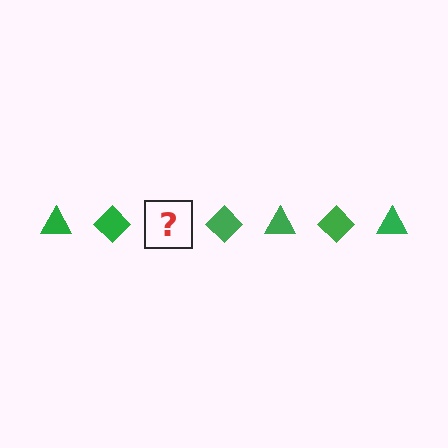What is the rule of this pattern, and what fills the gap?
The rule is that the pattern cycles through triangle, diamond shapes in green. The gap should be filled with a green triangle.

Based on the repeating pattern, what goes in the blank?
The blank should be a green triangle.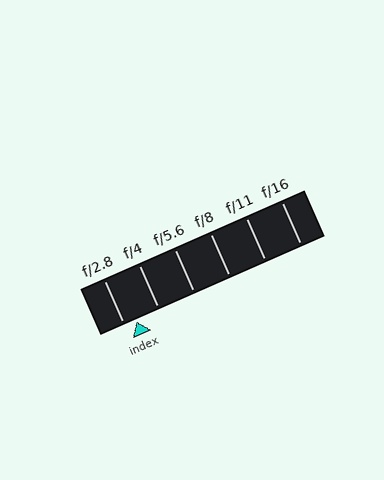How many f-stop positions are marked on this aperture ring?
There are 6 f-stop positions marked.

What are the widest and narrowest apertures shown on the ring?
The widest aperture shown is f/2.8 and the narrowest is f/16.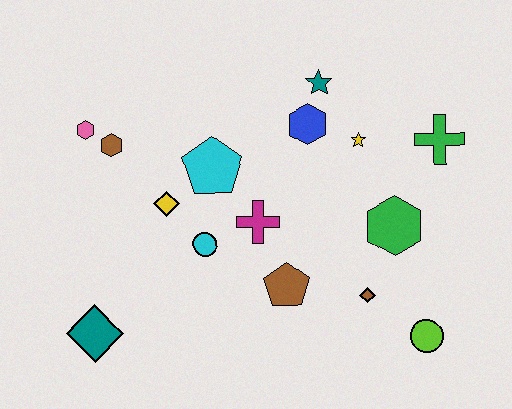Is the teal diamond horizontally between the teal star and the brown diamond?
No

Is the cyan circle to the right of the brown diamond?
No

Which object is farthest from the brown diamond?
The pink hexagon is farthest from the brown diamond.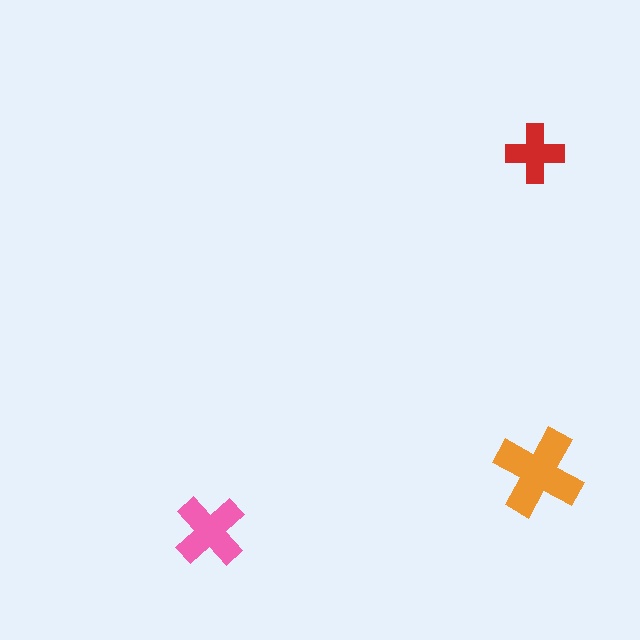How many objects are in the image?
There are 3 objects in the image.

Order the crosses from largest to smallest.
the orange one, the pink one, the red one.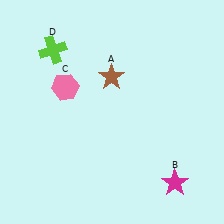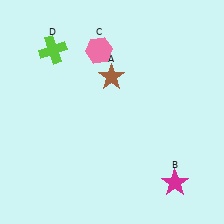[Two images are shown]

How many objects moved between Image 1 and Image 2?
1 object moved between the two images.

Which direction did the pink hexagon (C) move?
The pink hexagon (C) moved up.